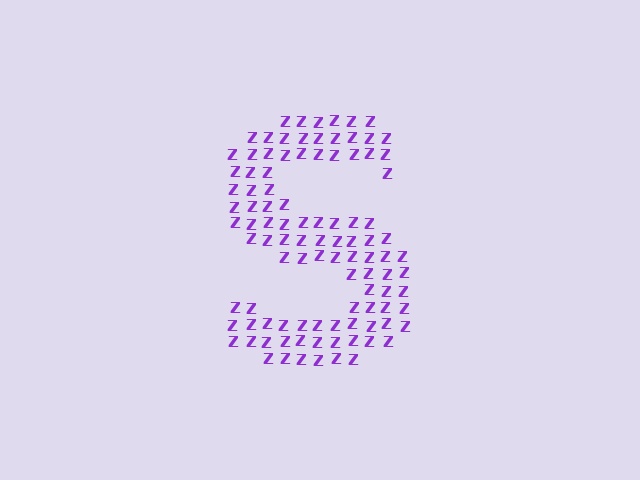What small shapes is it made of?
It is made of small letter Z's.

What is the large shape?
The large shape is the letter S.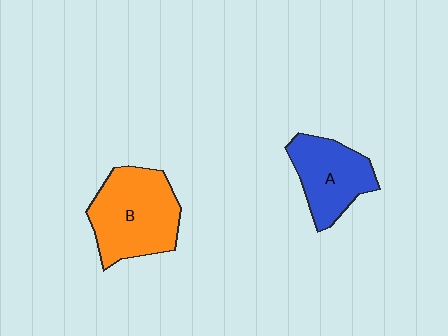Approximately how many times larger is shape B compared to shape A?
Approximately 1.4 times.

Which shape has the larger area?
Shape B (orange).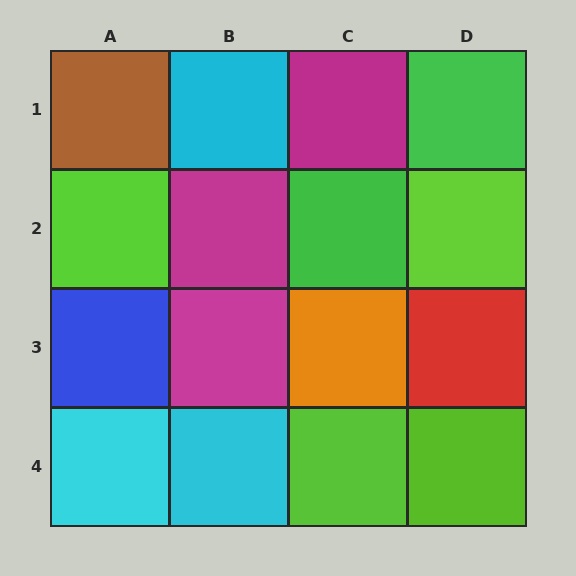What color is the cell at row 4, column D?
Lime.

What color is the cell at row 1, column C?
Magenta.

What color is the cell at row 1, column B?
Cyan.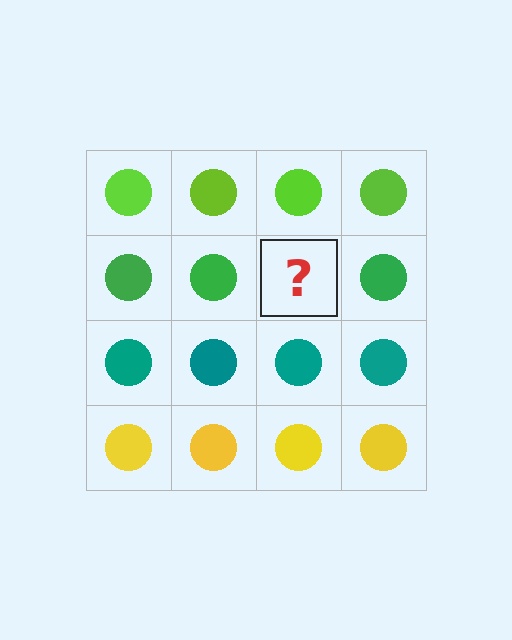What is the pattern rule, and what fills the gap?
The rule is that each row has a consistent color. The gap should be filled with a green circle.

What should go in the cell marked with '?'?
The missing cell should contain a green circle.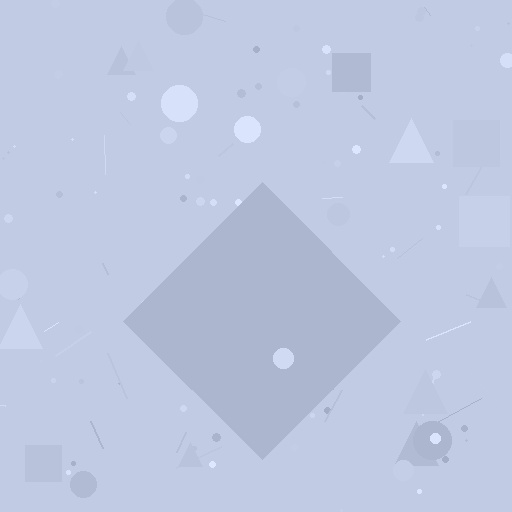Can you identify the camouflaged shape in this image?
The camouflaged shape is a diamond.